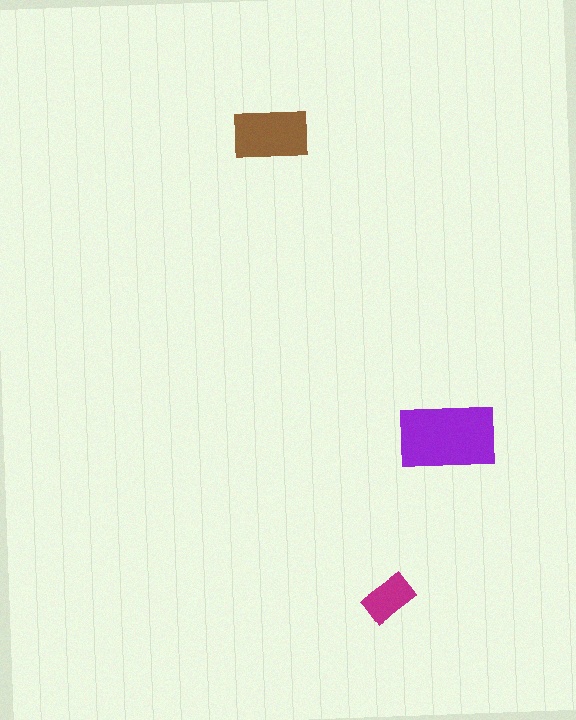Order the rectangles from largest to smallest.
the purple one, the brown one, the magenta one.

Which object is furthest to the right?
The purple rectangle is rightmost.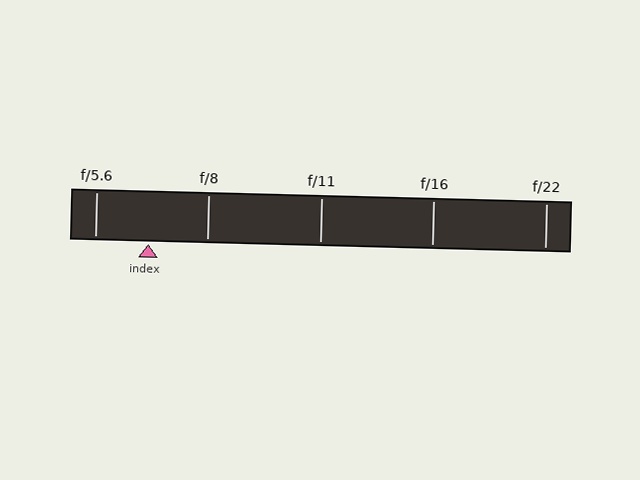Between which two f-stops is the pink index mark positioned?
The index mark is between f/5.6 and f/8.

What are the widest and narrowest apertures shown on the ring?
The widest aperture shown is f/5.6 and the narrowest is f/22.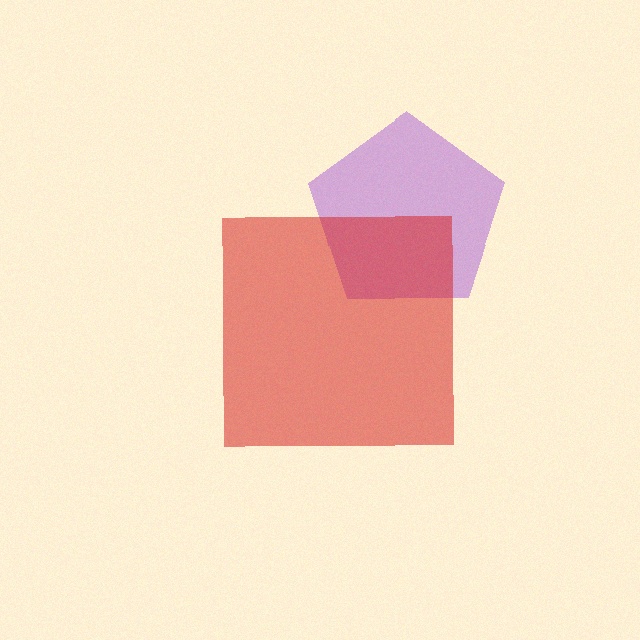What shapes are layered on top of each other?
The layered shapes are: a purple pentagon, a red square.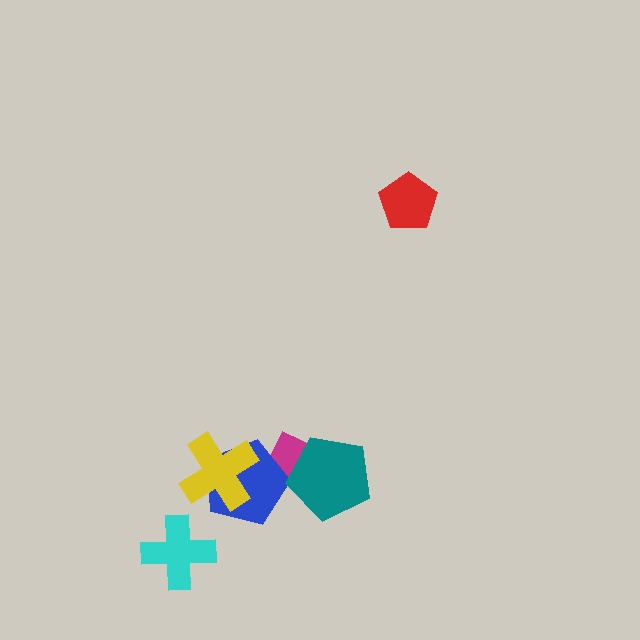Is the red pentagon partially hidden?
No, no other shape covers it.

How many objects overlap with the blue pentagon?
2 objects overlap with the blue pentagon.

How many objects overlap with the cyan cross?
0 objects overlap with the cyan cross.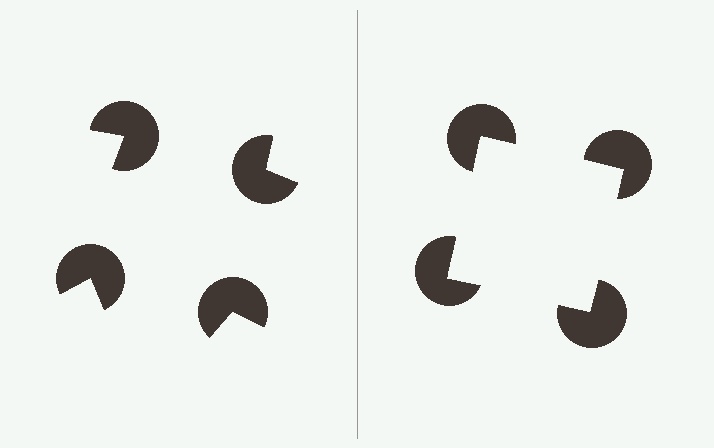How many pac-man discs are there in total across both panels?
8 — 4 on each side.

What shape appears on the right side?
An illusory square.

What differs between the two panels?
The pac-man discs are positioned identically on both sides; only the wedge orientations differ. On the right they align to a square; on the left they are misaligned.